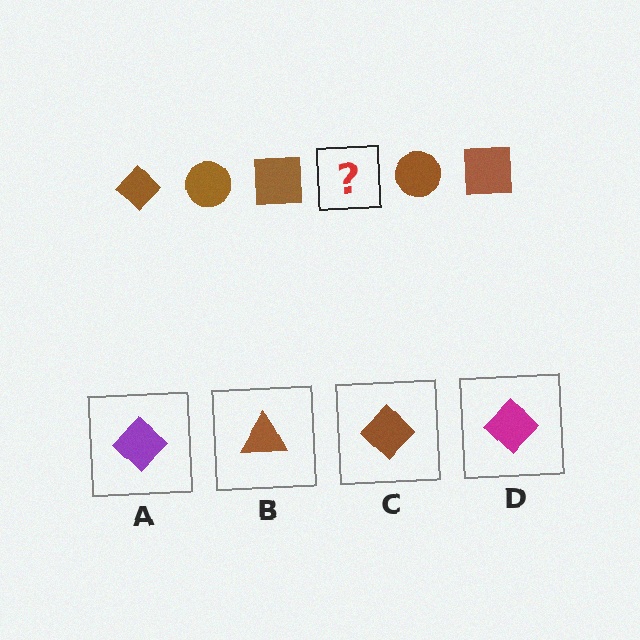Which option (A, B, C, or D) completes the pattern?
C.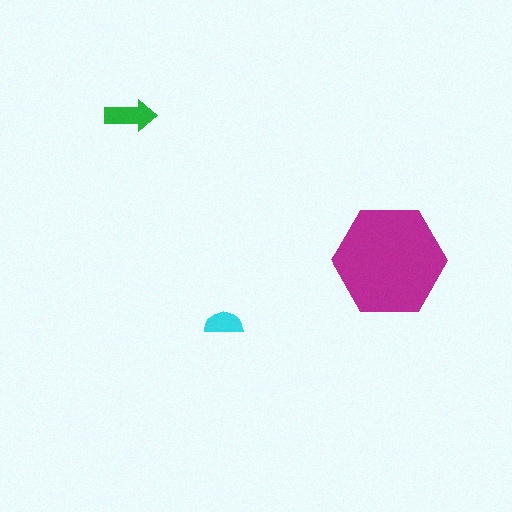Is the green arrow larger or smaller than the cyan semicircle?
Larger.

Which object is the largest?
The magenta hexagon.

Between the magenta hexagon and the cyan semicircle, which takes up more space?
The magenta hexagon.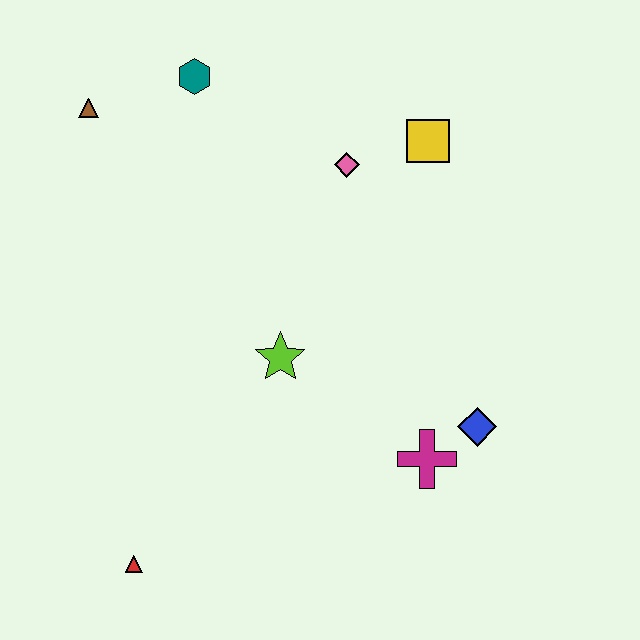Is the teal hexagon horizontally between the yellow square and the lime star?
No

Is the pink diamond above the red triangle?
Yes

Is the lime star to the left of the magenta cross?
Yes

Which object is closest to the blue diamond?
The magenta cross is closest to the blue diamond.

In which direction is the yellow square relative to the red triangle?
The yellow square is above the red triangle.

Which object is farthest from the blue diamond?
The brown triangle is farthest from the blue diamond.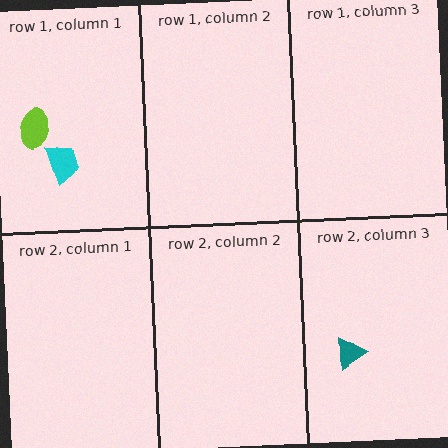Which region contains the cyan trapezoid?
The row 1, column 1 region.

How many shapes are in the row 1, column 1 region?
2.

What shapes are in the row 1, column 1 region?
The cyan trapezoid, the lime ellipse.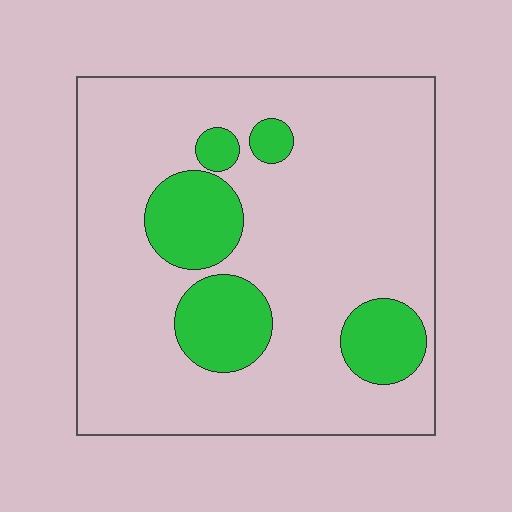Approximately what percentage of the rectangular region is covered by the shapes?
Approximately 20%.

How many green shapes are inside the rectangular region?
5.